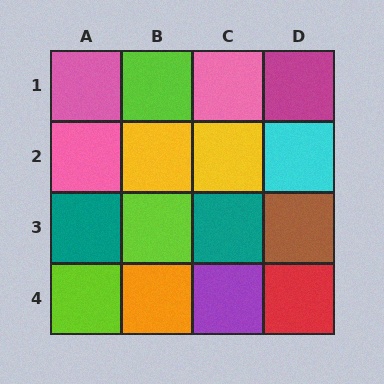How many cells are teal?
2 cells are teal.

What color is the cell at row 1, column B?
Lime.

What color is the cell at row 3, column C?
Teal.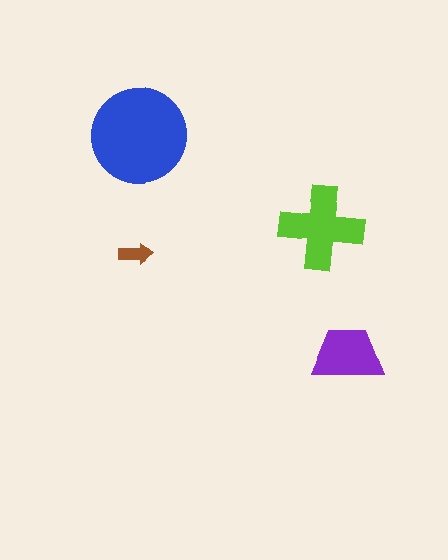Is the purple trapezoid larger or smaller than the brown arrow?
Larger.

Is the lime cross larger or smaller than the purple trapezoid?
Larger.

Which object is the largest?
The blue circle.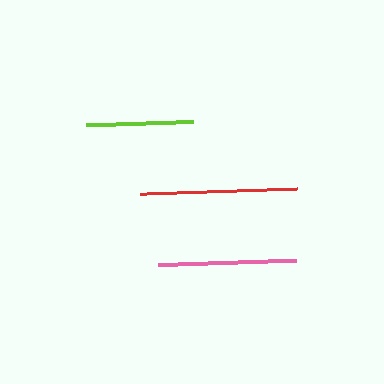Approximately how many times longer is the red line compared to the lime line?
The red line is approximately 1.5 times the length of the lime line.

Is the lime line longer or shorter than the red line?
The red line is longer than the lime line.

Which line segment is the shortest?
The lime line is the shortest at approximately 108 pixels.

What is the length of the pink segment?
The pink segment is approximately 137 pixels long.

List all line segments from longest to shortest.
From longest to shortest: red, pink, lime.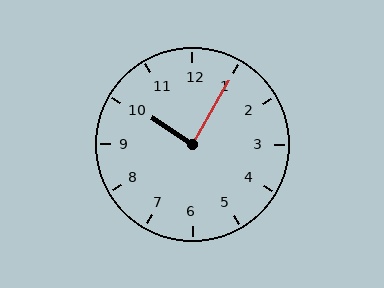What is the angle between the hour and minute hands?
Approximately 88 degrees.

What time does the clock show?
10:05.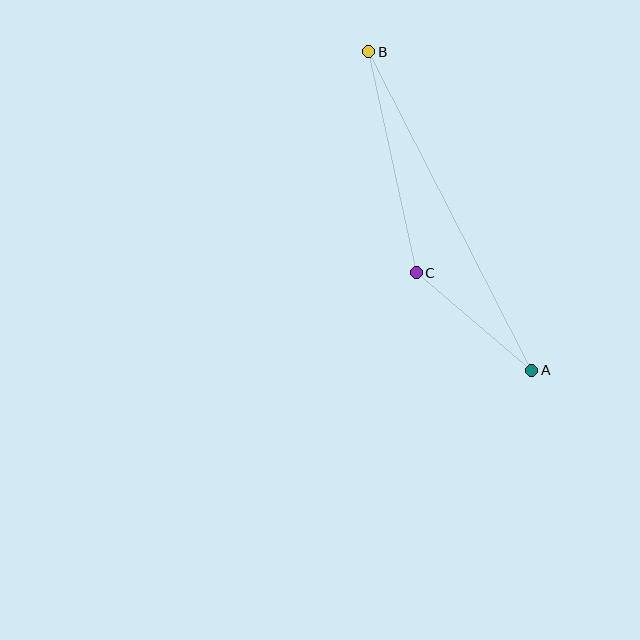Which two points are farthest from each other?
Points A and B are farthest from each other.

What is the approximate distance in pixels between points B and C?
The distance between B and C is approximately 226 pixels.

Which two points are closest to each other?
Points A and C are closest to each other.